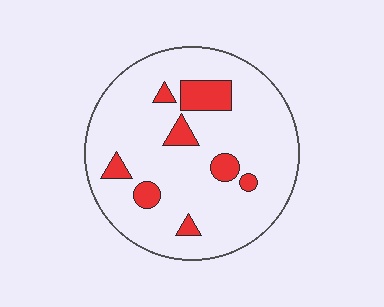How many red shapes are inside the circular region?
8.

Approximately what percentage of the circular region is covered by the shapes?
Approximately 15%.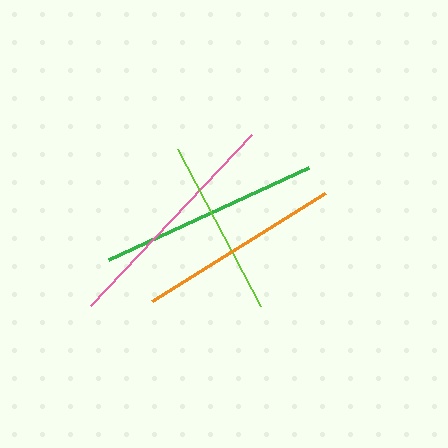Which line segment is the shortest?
The lime line is the shortest at approximately 177 pixels.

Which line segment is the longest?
The pink line is the longest at approximately 236 pixels.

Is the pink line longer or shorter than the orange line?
The pink line is longer than the orange line.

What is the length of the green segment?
The green segment is approximately 220 pixels long.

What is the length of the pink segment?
The pink segment is approximately 236 pixels long.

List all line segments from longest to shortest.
From longest to shortest: pink, green, orange, lime.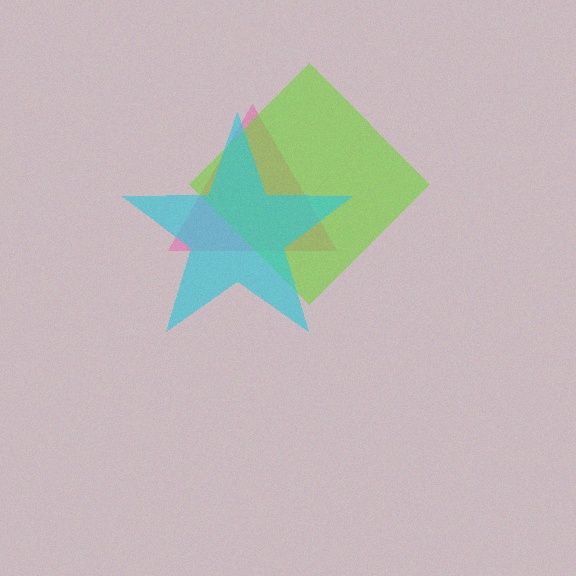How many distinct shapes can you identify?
There are 3 distinct shapes: a pink triangle, a lime diamond, a cyan star.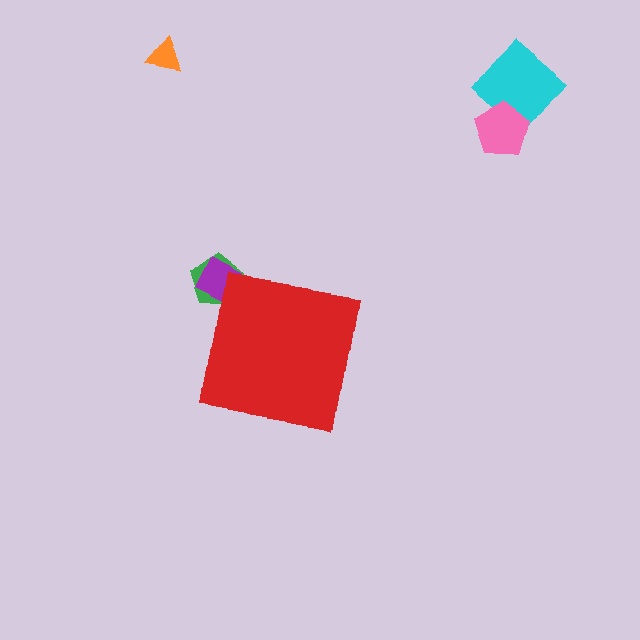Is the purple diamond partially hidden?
Yes, the purple diamond is partially hidden behind the red square.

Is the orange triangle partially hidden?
No, the orange triangle is fully visible.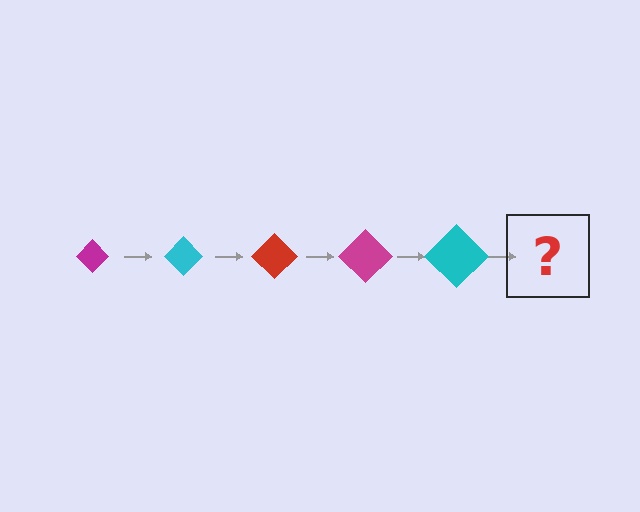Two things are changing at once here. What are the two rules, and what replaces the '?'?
The two rules are that the diamond grows larger each step and the color cycles through magenta, cyan, and red. The '?' should be a red diamond, larger than the previous one.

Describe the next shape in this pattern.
It should be a red diamond, larger than the previous one.